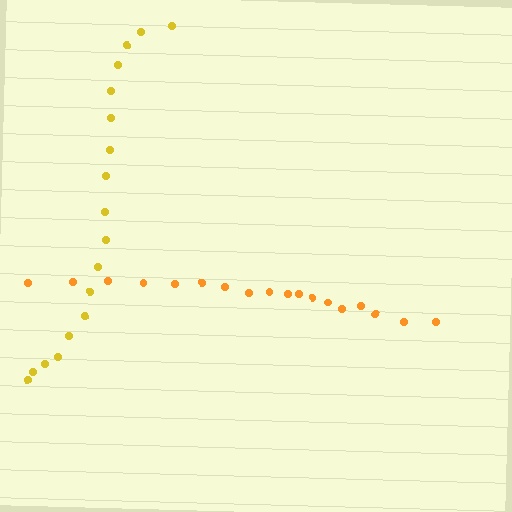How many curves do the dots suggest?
There are 2 distinct paths.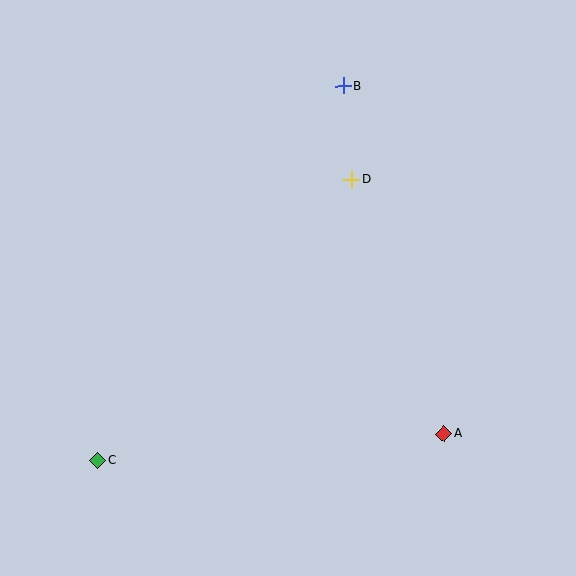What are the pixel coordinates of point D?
Point D is at (352, 180).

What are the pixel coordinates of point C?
Point C is at (98, 460).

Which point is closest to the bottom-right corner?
Point A is closest to the bottom-right corner.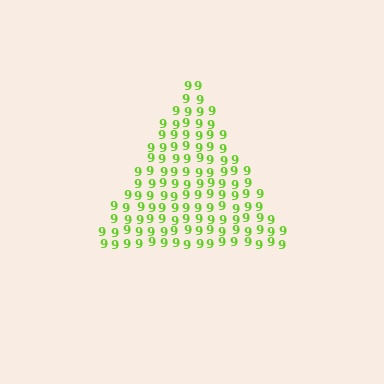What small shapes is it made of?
It is made of small digit 9's.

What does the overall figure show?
The overall figure shows a triangle.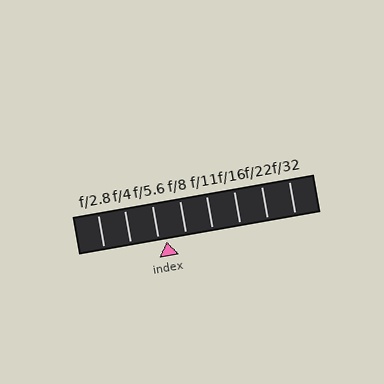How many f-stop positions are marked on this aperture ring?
There are 8 f-stop positions marked.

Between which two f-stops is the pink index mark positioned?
The index mark is between f/5.6 and f/8.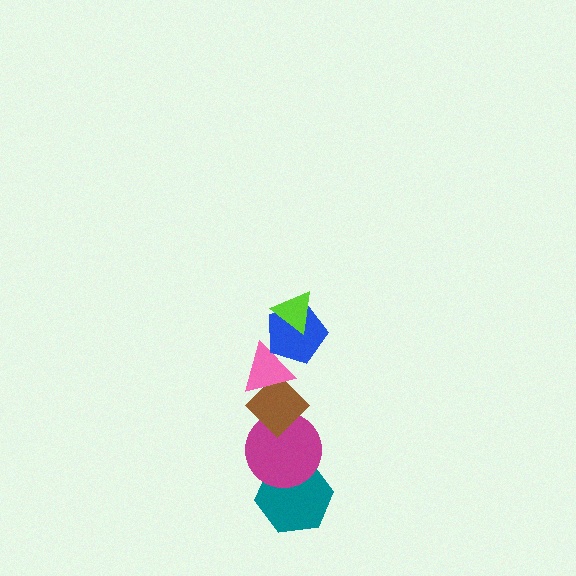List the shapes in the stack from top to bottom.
From top to bottom: the lime triangle, the blue pentagon, the pink triangle, the brown diamond, the magenta circle, the teal hexagon.